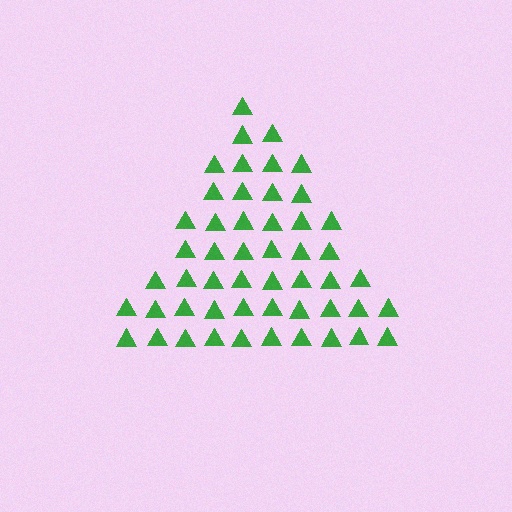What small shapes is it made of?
It is made of small triangles.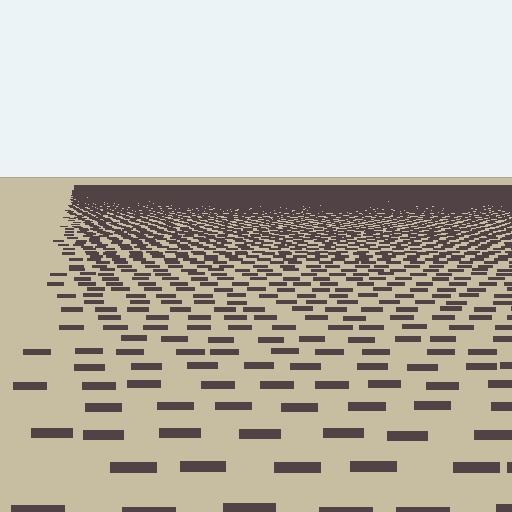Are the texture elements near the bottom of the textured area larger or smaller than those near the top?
Larger. Near the bottom, elements are closer to the viewer and appear at a bigger on-screen size.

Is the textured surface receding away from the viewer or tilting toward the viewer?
The surface is receding away from the viewer. Texture elements get smaller and denser toward the top.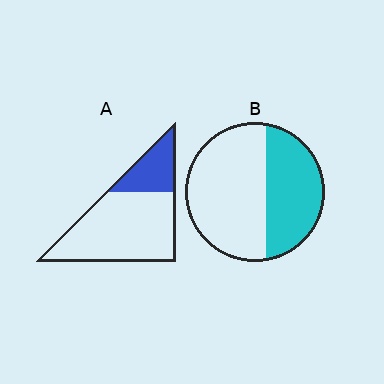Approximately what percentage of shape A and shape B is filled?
A is approximately 25% and B is approximately 40%.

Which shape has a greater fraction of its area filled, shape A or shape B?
Shape B.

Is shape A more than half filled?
No.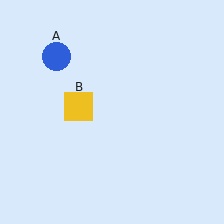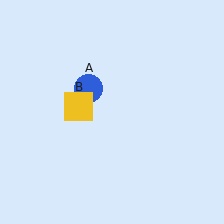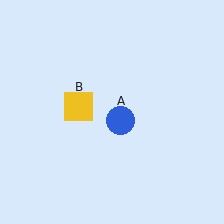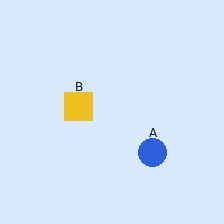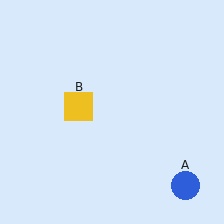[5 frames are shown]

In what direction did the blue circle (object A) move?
The blue circle (object A) moved down and to the right.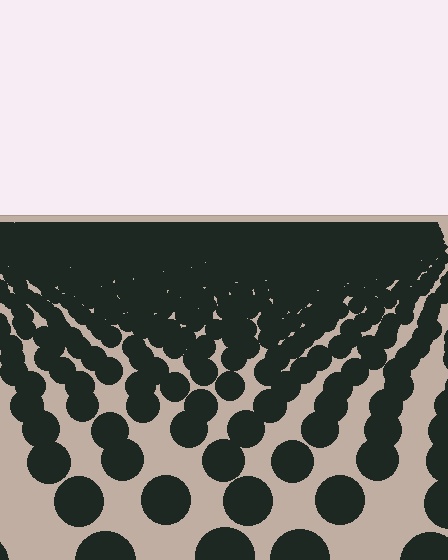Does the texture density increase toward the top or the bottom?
Density increases toward the top.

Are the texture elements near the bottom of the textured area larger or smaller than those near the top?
Larger. Near the bottom, elements are closer to the viewer and appear at a bigger on-screen size.